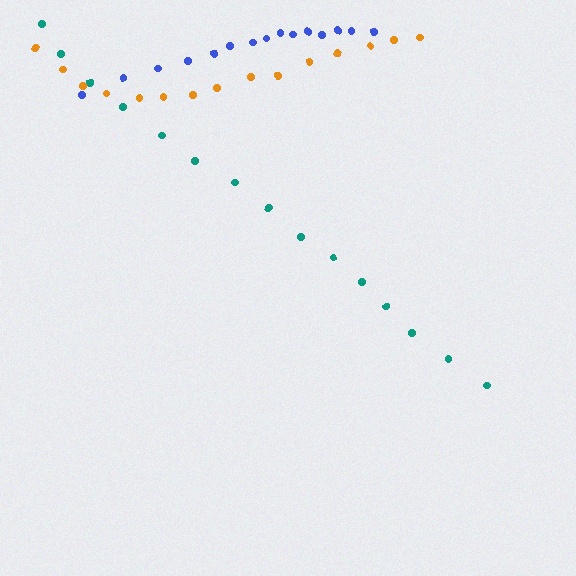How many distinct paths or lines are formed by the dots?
There are 3 distinct paths.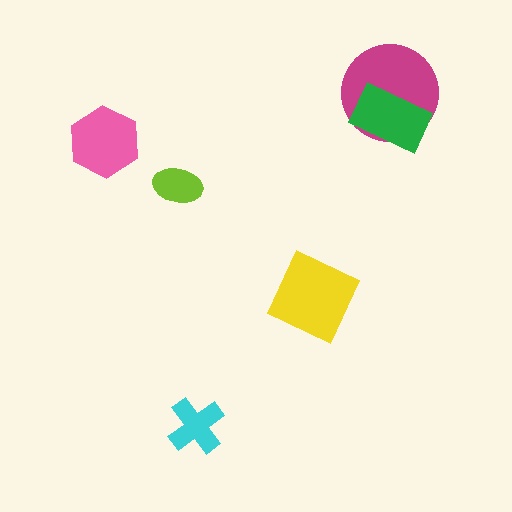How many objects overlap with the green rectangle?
1 object overlaps with the green rectangle.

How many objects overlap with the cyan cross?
0 objects overlap with the cyan cross.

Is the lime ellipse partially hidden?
No, no other shape covers it.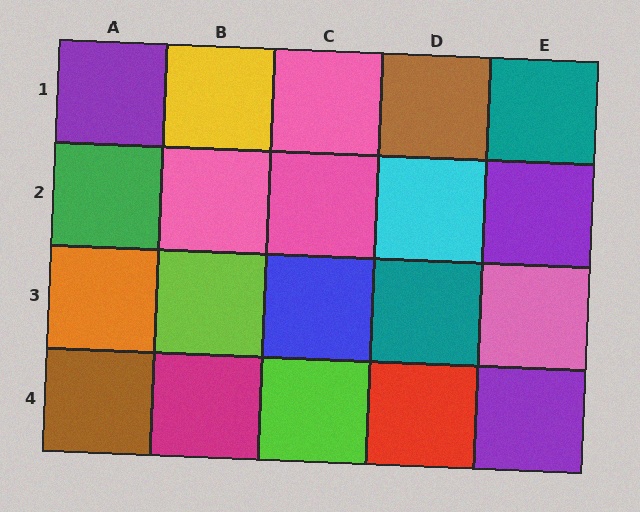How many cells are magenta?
1 cell is magenta.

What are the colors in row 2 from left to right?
Green, pink, pink, cyan, purple.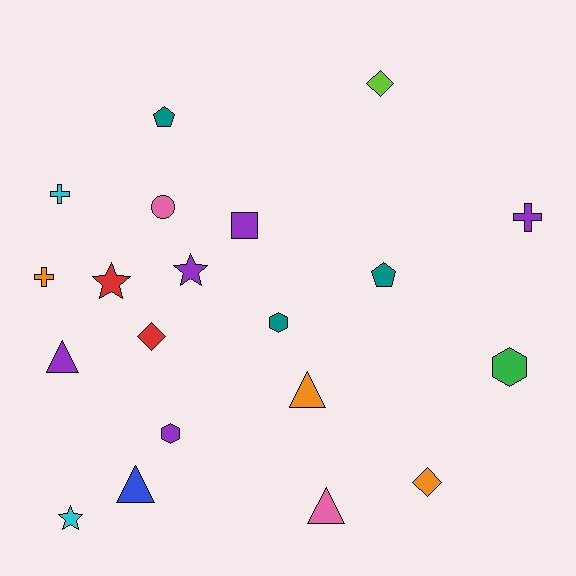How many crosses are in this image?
There are 3 crosses.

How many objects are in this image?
There are 20 objects.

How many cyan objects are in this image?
There are 2 cyan objects.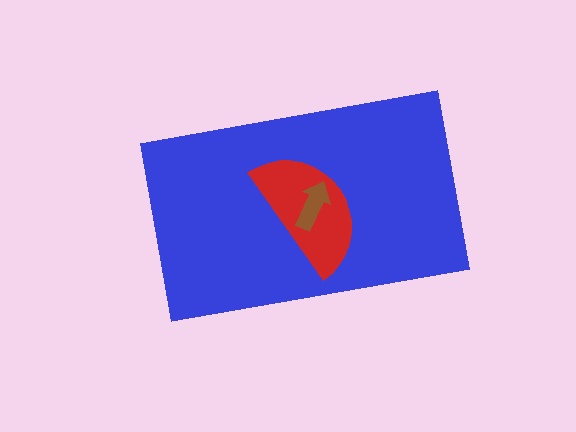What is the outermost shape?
The blue rectangle.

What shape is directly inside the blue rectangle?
The red semicircle.